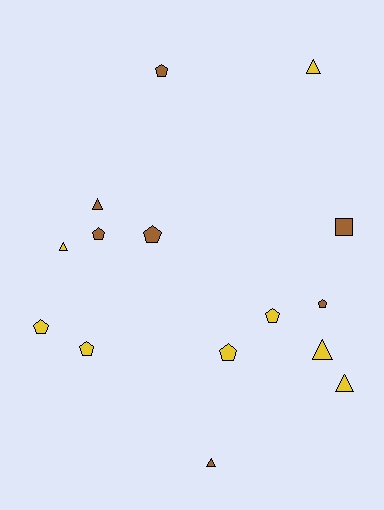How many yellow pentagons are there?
There are 4 yellow pentagons.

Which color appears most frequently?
Yellow, with 8 objects.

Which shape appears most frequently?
Pentagon, with 8 objects.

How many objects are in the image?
There are 15 objects.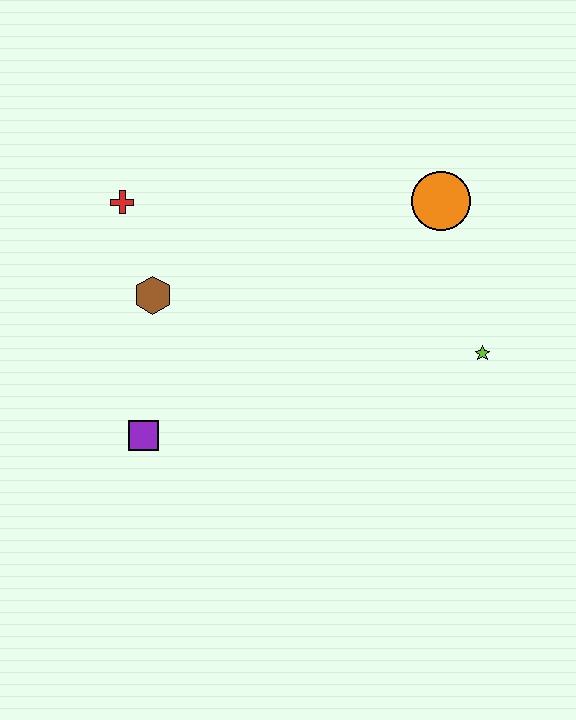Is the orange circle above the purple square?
Yes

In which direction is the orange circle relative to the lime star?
The orange circle is above the lime star.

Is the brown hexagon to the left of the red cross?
No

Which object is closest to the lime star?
The orange circle is closest to the lime star.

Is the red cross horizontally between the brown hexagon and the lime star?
No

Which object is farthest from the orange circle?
The purple square is farthest from the orange circle.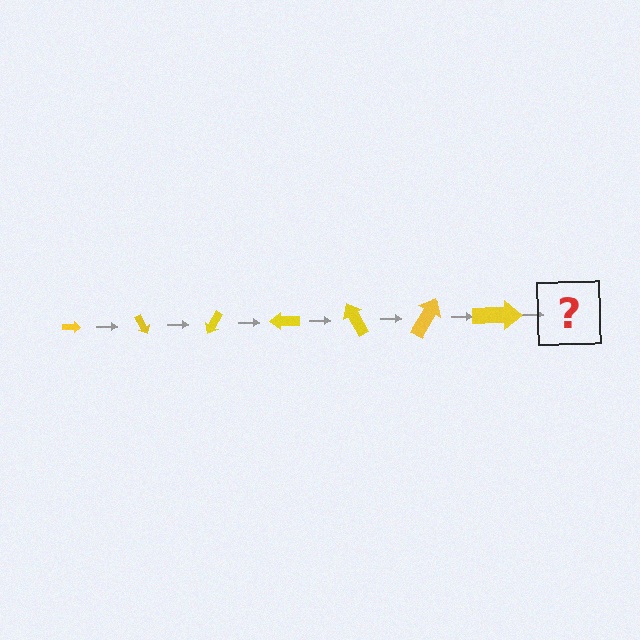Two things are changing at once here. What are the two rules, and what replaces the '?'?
The two rules are that the arrow grows larger each step and it rotates 60 degrees each step. The '?' should be an arrow, larger than the previous one and rotated 420 degrees from the start.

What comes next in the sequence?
The next element should be an arrow, larger than the previous one and rotated 420 degrees from the start.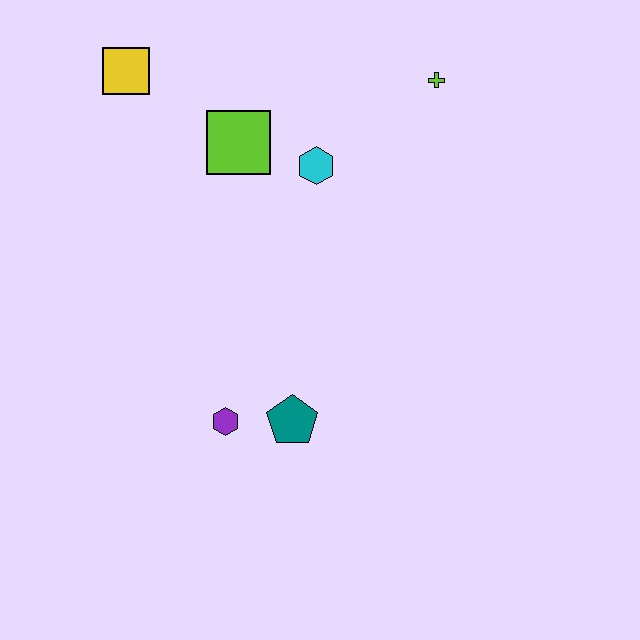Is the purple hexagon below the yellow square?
Yes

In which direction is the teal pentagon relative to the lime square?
The teal pentagon is below the lime square.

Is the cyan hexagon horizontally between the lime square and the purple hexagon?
No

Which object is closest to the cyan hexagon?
The lime square is closest to the cyan hexagon.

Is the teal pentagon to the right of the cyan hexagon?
No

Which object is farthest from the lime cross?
The purple hexagon is farthest from the lime cross.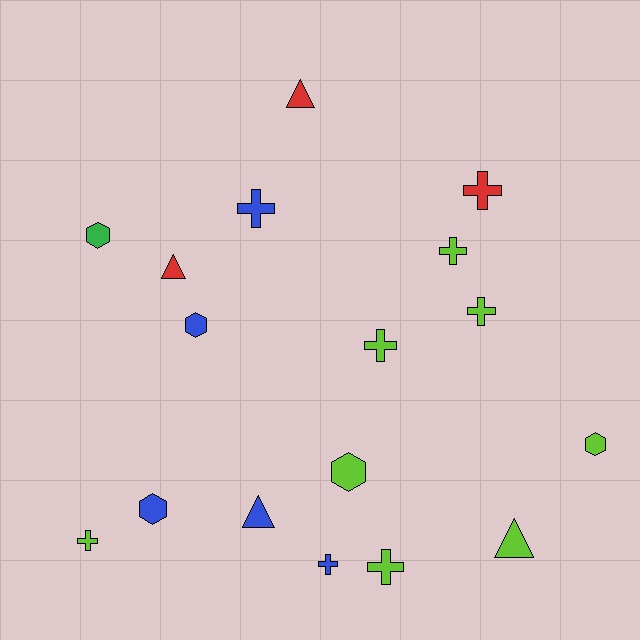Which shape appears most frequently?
Cross, with 8 objects.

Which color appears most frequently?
Lime, with 8 objects.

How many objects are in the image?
There are 17 objects.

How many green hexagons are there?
There is 1 green hexagon.